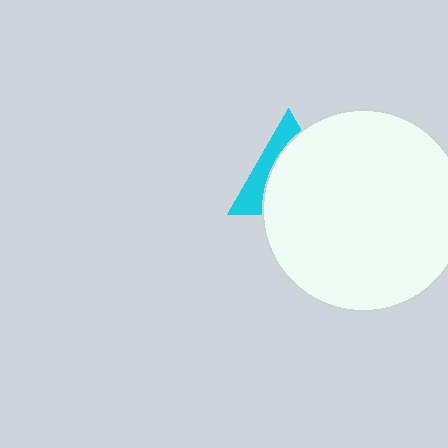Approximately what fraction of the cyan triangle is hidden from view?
Roughly 68% of the cyan triangle is hidden behind the white circle.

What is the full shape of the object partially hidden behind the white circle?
The partially hidden object is a cyan triangle.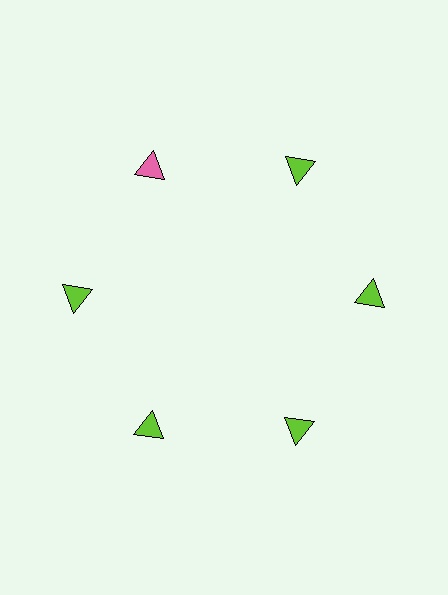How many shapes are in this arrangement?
There are 6 shapes arranged in a ring pattern.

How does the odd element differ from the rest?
It has a different color: pink instead of lime.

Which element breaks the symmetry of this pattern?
The pink triangle at roughly the 11 o'clock position breaks the symmetry. All other shapes are lime triangles.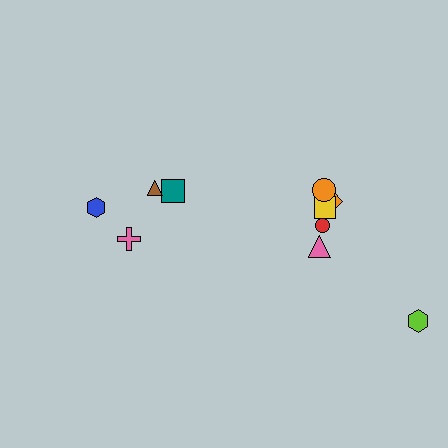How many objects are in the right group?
There are 6 objects.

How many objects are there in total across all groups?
There are 10 objects.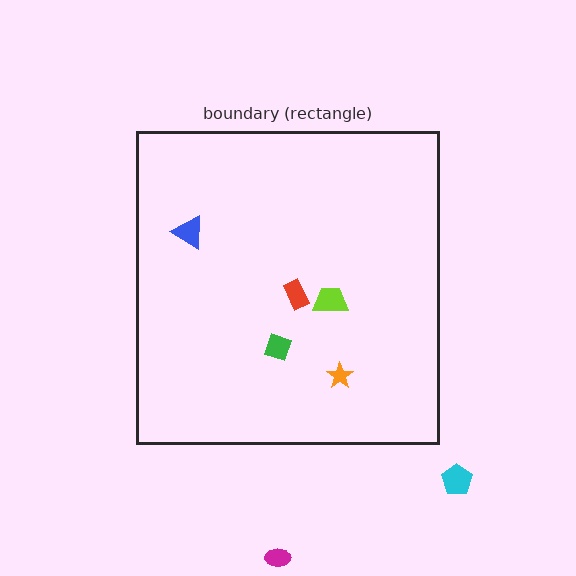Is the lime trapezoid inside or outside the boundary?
Inside.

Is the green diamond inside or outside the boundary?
Inside.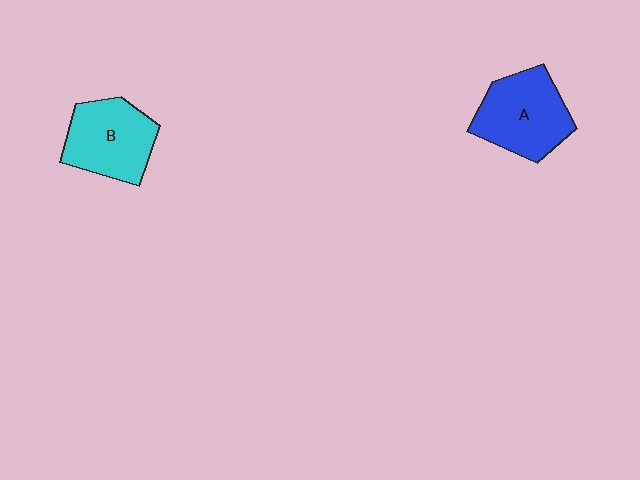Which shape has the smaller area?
Shape B (cyan).